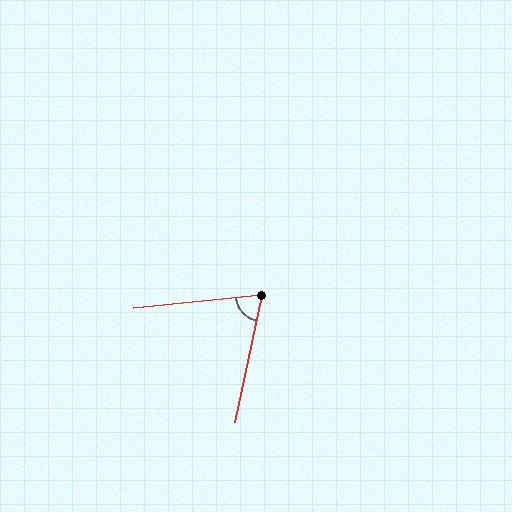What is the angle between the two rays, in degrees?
Approximately 72 degrees.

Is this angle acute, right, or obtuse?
It is acute.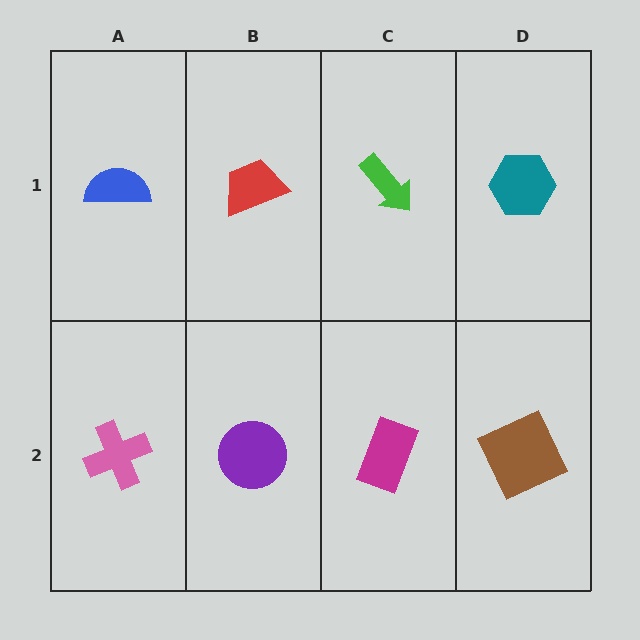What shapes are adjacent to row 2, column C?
A green arrow (row 1, column C), a purple circle (row 2, column B), a brown square (row 2, column D).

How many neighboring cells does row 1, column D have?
2.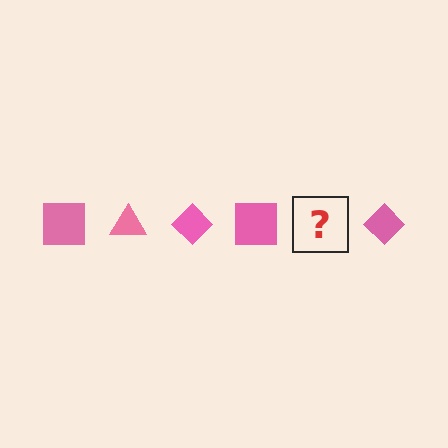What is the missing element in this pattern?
The missing element is a pink triangle.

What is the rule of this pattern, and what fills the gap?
The rule is that the pattern cycles through square, triangle, diamond shapes in pink. The gap should be filled with a pink triangle.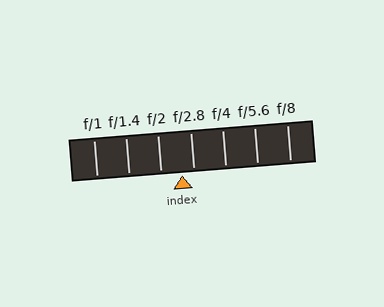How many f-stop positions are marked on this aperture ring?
There are 7 f-stop positions marked.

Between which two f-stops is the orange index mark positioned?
The index mark is between f/2 and f/2.8.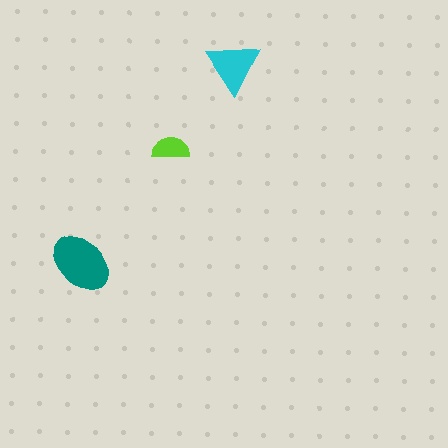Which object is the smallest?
The lime semicircle.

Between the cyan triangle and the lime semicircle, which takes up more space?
The cyan triangle.